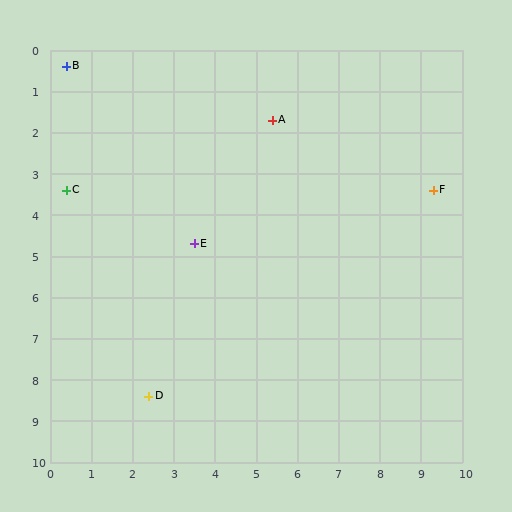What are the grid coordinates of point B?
Point B is at approximately (0.4, 0.4).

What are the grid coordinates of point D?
Point D is at approximately (2.4, 8.4).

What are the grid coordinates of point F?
Point F is at approximately (9.3, 3.4).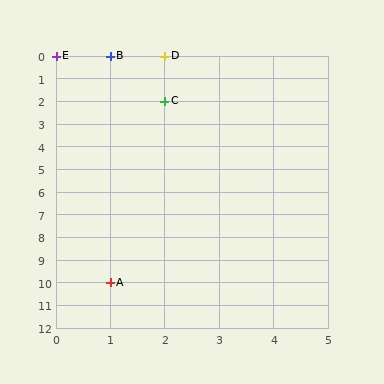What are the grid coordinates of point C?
Point C is at grid coordinates (2, 2).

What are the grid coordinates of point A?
Point A is at grid coordinates (1, 10).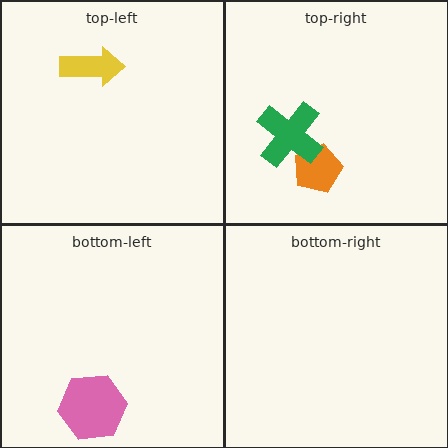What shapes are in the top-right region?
The orange pentagon, the green cross.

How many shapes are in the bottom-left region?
1.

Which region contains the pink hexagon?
The bottom-left region.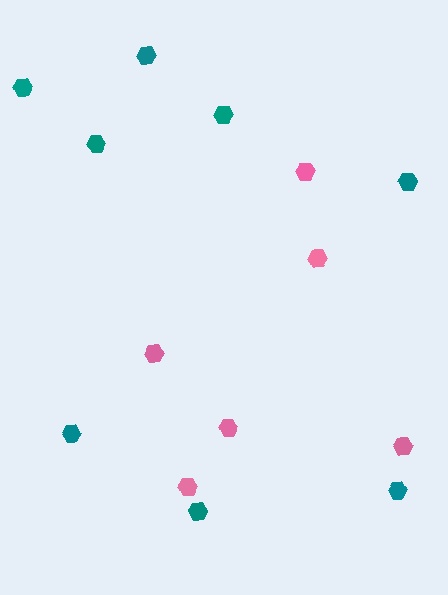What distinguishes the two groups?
There are 2 groups: one group of pink hexagons (6) and one group of teal hexagons (8).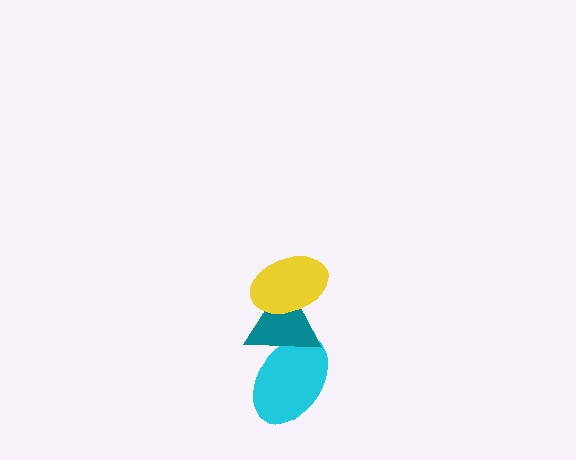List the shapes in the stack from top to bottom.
From top to bottom: the yellow ellipse, the teal triangle, the cyan ellipse.